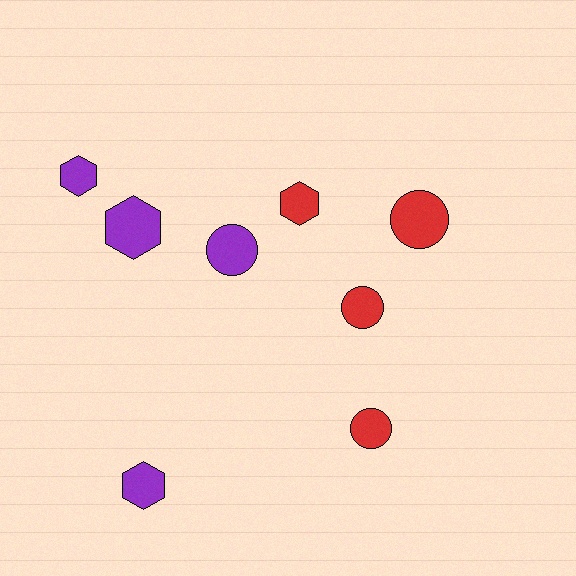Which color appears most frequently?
Red, with 4 objects.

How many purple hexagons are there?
There are 3 purple hexagons.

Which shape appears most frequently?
Hexagon, with 4 objects.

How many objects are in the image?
There are 8 objects.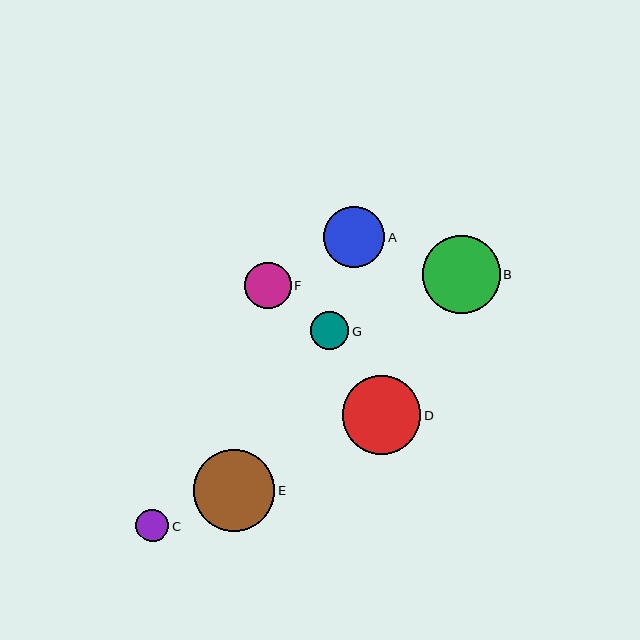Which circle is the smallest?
Circle C is the smallest with a size of approximately 33 pixels.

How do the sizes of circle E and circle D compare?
Circle E and circle D are approximately the same size.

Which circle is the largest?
Circle E is the largest with a size of approximately 81 pixels.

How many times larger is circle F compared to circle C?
Circle F is approximately 1.4 times the size of circle C.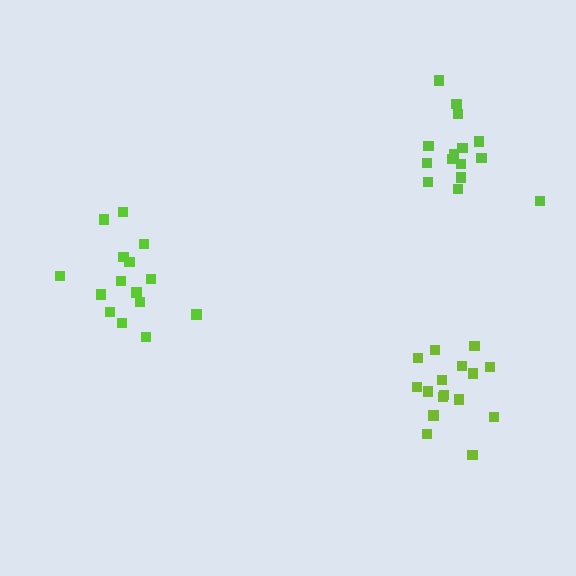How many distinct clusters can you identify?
There are 3 distinct clusters.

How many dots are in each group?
Group 1: 15 dots, Group 2: 15 dots, Group 3: 16 dots (46 total).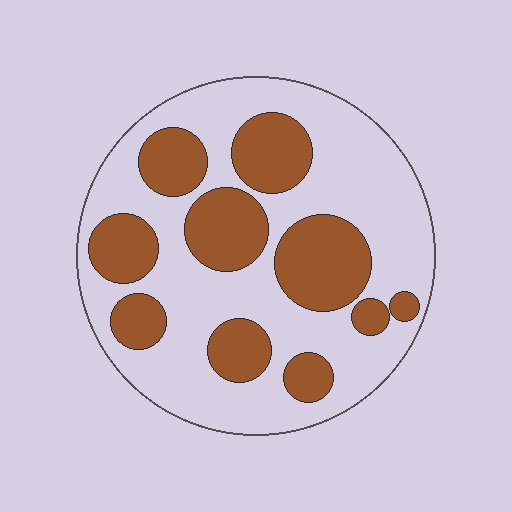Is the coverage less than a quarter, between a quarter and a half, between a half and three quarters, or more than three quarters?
Between a quarter and a half.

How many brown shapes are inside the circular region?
10.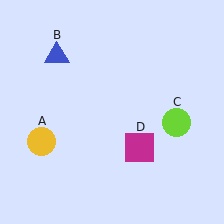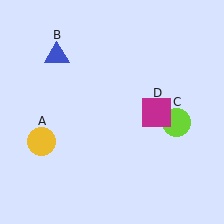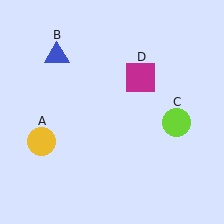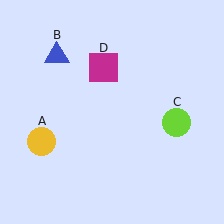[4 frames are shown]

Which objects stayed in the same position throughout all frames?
Yellow circle (object A) and blue triangle (object B) and lime circle (object C) remained stationary.